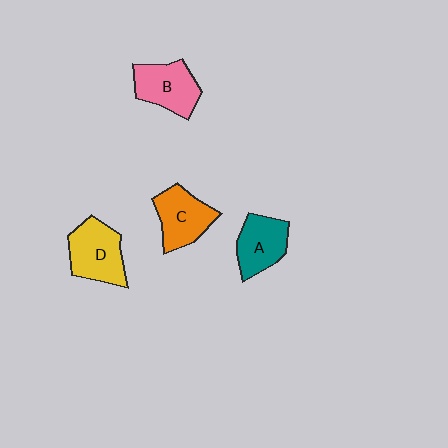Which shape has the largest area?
Shape D (yellow).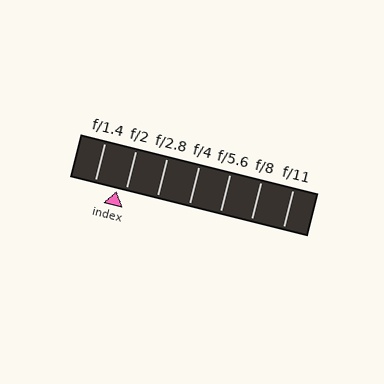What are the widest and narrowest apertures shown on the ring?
The widest aperture shown is f/1.4 and the narrowest is f/11.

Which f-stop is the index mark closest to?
The index mark is closest to f/2.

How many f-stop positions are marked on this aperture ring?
There are 7 f-stop positions marked.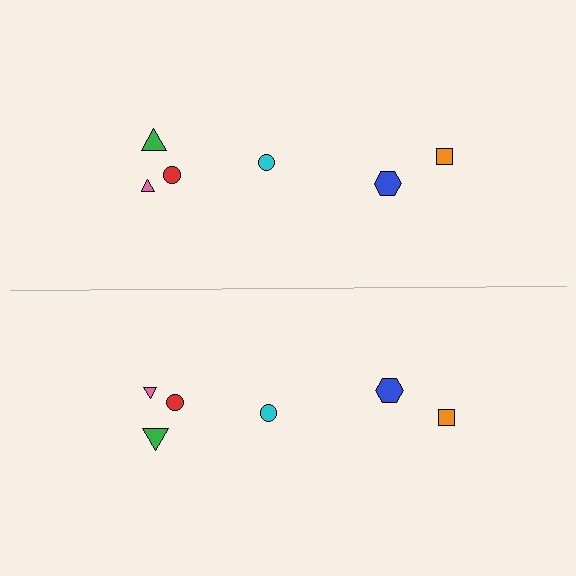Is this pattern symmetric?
Yes, this pattern has bilateral (reflection) symmetry.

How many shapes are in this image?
There are 12 shapes in this image.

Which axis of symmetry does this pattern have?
The pattern has a horizontal axis of symmetry running through the center of the image.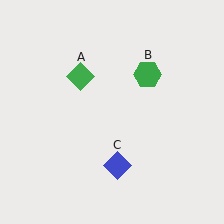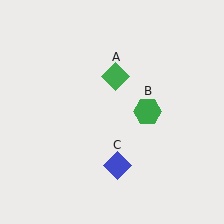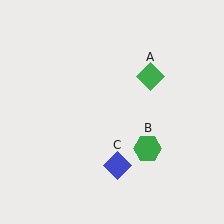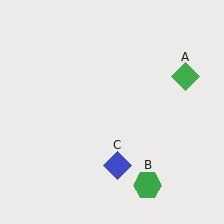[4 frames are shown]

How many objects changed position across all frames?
2 objects changed position: green diamond (object A), green hexagon (object B).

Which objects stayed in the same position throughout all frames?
Blue diamond (object C) remained stationary.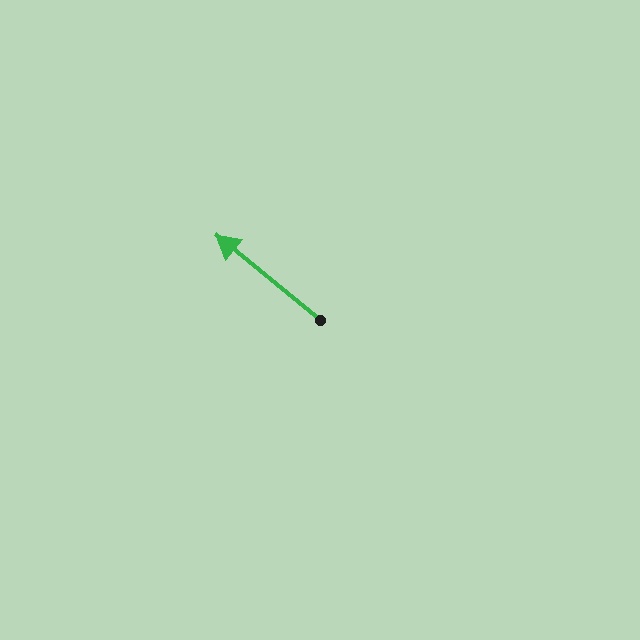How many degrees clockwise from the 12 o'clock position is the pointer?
Approximately 309 degrees.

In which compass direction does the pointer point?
Northwest.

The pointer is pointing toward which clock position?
Roughly 10 o'clock.